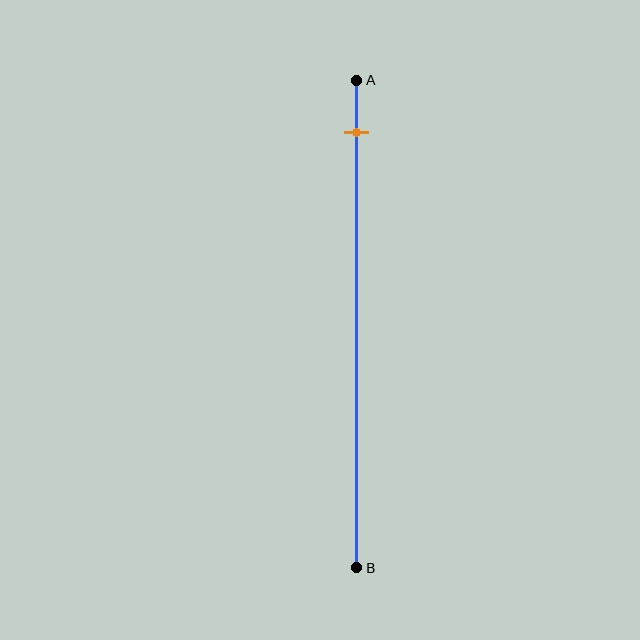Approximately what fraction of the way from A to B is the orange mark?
The orange mark is approximately 10% of the way from A to B.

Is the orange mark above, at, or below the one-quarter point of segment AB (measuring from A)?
The orange mark is above the one-quarter point of segment AB.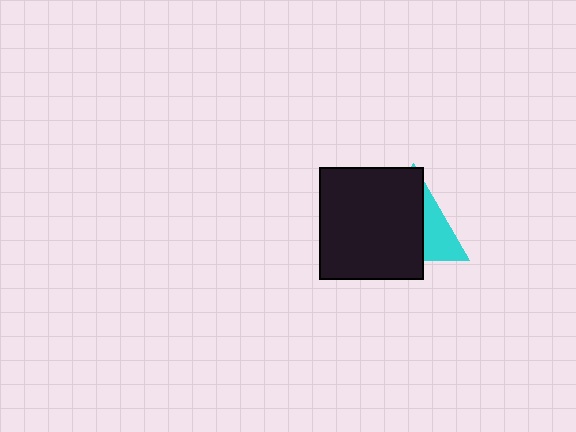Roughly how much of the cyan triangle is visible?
A small part of it is visible (roughly 34%).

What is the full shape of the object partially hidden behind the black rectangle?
The partially hidden object is a cyan triangle.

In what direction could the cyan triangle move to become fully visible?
The cyan triangle could move right. That would shift it out from behind the black rectangle entirely.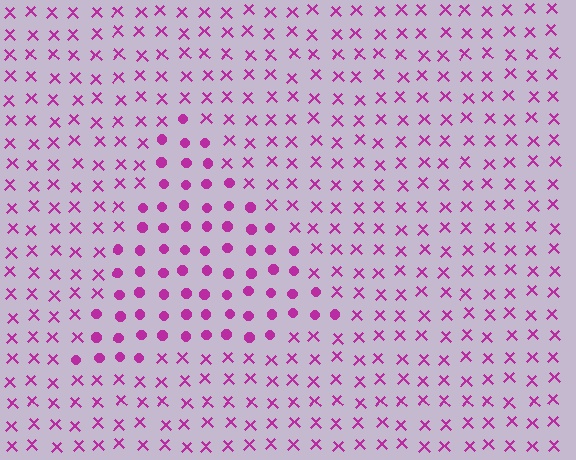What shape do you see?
I see a triangle.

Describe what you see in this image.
The image is filled with small magenta elements arranged in a uniform grid. A triangle-shaped region contains circles, while the surrounding area contains X marks. The boundary is defined purely by the change in element shape.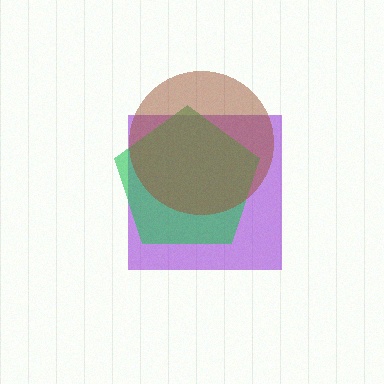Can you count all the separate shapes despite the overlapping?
Yes, there are 3 separate shapes.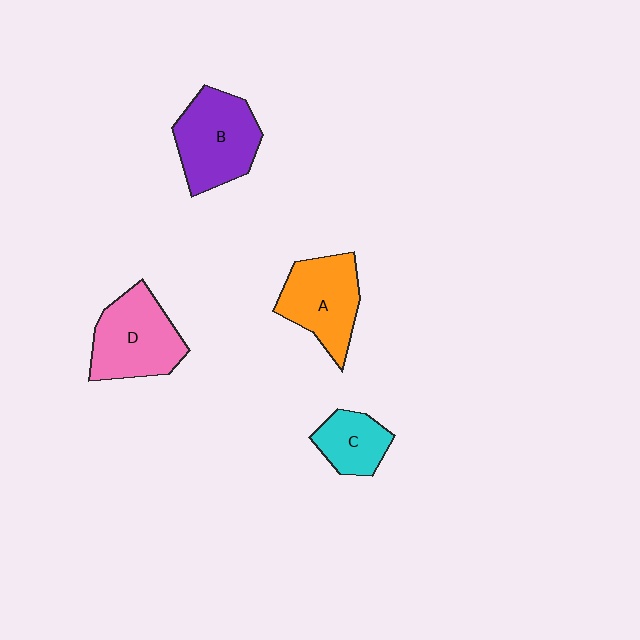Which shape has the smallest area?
Shape C (cyan).